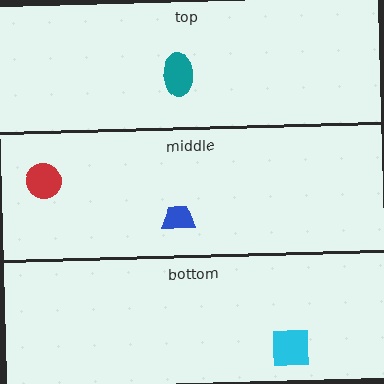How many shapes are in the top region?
1.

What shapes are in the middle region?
The blue trapezoid, the red circle.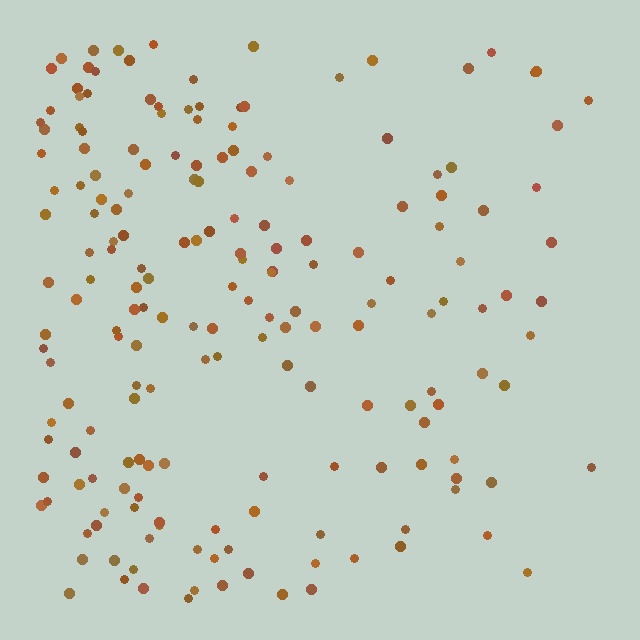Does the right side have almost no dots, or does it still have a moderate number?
Still a moderate number, just noticeably fewer than the left.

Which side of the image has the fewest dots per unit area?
The right.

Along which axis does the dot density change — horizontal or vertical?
Horizontal.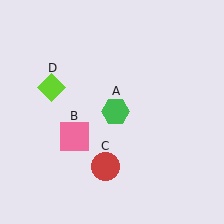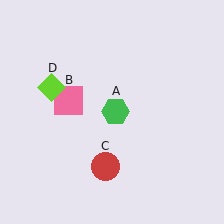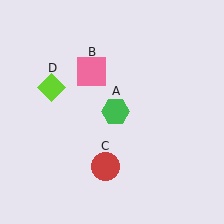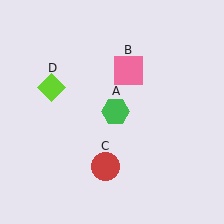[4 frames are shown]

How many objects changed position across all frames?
1 object changed position: pink square (object B).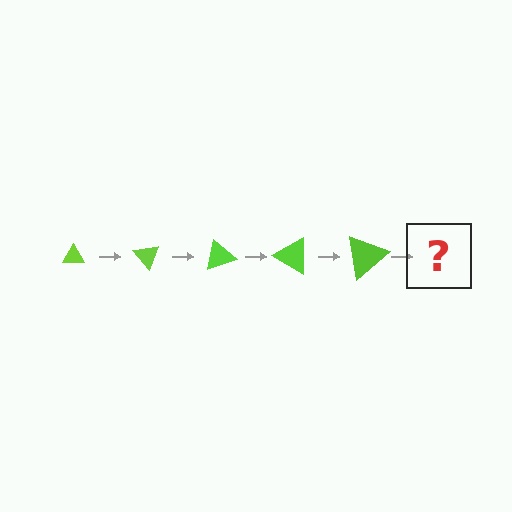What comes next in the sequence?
The next element should be a triangle, larger than the previous one and rotated 250 degrees from the start.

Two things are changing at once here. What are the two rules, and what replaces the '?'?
The two rules are that the triangle grows larger each step and it rotates 50 degrees each step. The '?' should be a triangle, larger than the previous one and rotated 250 degrees from the start.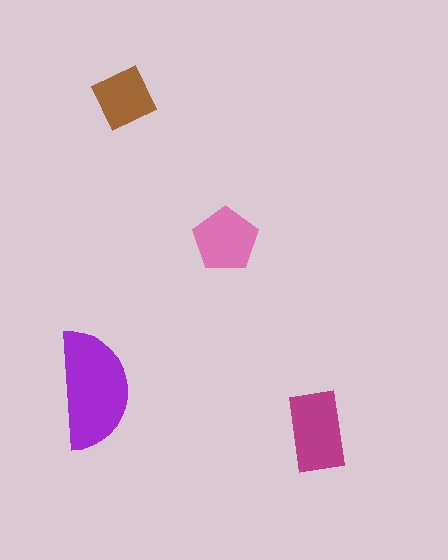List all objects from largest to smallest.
The purple semicircle, the magenta rectangle, the pink pentagon, the brown square.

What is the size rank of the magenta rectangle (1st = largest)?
2nd.